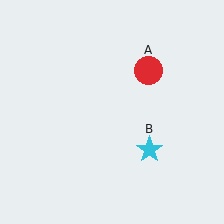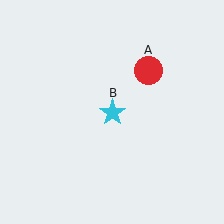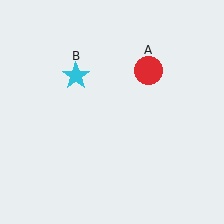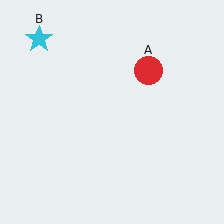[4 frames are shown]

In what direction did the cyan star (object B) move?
The cyan star (object B) moved up and to the left.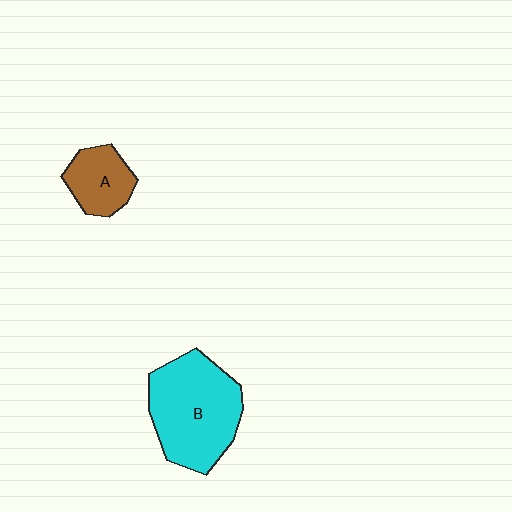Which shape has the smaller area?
Shape A (brown).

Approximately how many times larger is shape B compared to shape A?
Approximately 2.2 times.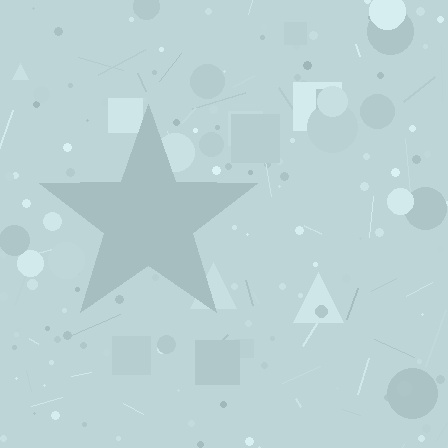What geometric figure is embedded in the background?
A star is embedded in the background.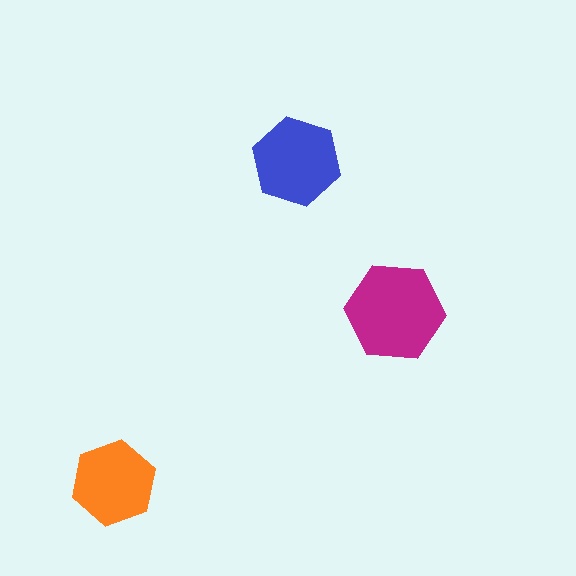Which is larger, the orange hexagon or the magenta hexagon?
The magenta one.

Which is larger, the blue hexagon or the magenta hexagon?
The magenta one.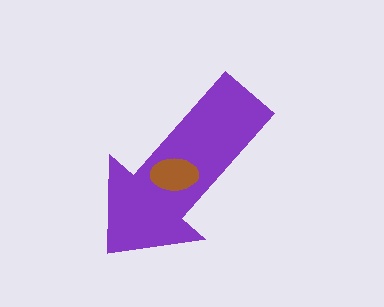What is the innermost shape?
The brown ellipse.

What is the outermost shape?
The purple arrow.